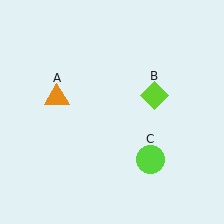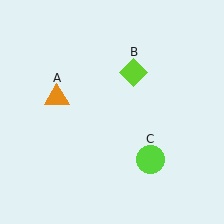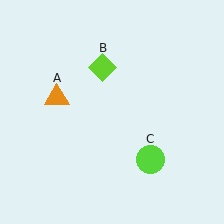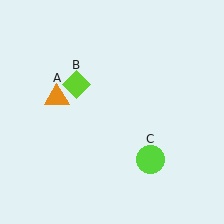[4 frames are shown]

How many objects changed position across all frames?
1 object changed position: lime diamond (object B).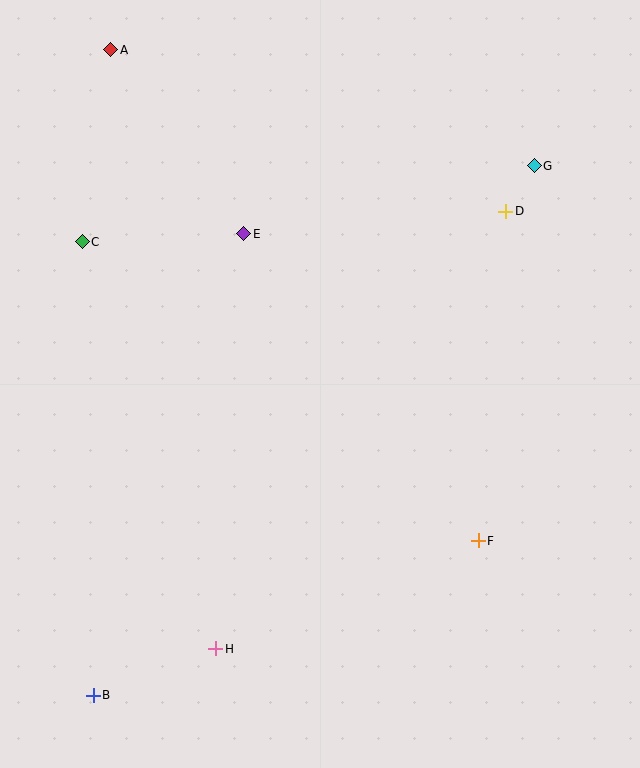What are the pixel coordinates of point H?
Point H is at (216, 649).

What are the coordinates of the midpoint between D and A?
The midpoint between D and A is at (308, 131).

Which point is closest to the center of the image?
Point E at (244, 234) is closest to the center.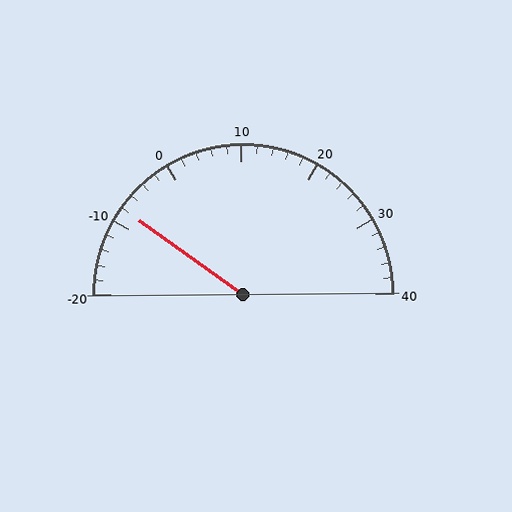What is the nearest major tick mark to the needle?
The nearest major tick mark is -10.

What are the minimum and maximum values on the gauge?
The gauge ranges from -20 to 40.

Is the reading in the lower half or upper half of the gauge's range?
The reading is in the lower half of the range (-20 to 40).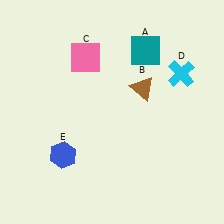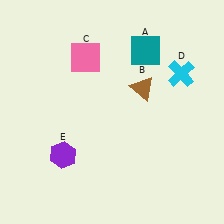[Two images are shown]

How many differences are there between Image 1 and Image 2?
There is 1 difference between the two images.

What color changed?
The hexagon (E) changed from blue in Image 1 to purple in Image 2.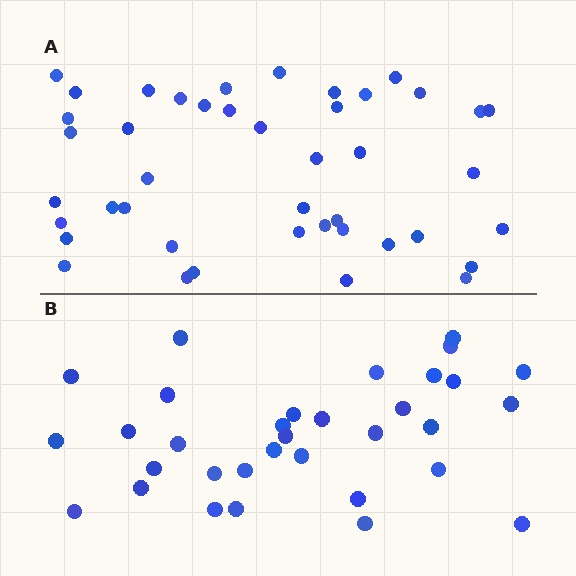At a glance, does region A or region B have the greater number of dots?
Region A (the top region) has more dots.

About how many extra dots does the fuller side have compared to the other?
Region A has roughly 10 or so more dots than region B.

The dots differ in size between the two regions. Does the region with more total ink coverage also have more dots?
No. Region B has more total ink coverage because its dots are larger, but region A actually contains more individual dots. Total area can be misleading — the number of items is what matters here.